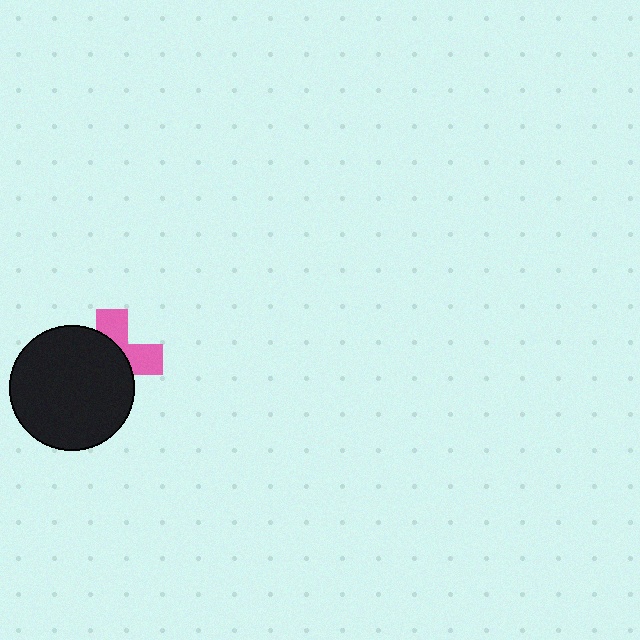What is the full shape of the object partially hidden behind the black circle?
The partially hidden object is a pink cross.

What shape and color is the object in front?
The object in front is a black circle.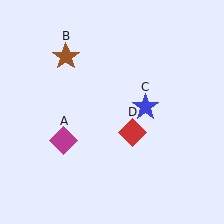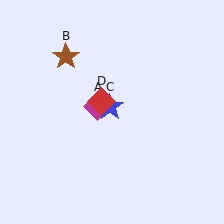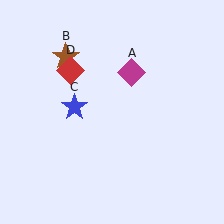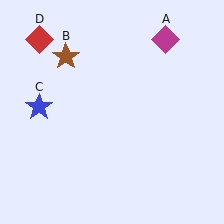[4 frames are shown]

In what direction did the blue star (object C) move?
The blue star (object C) moved left.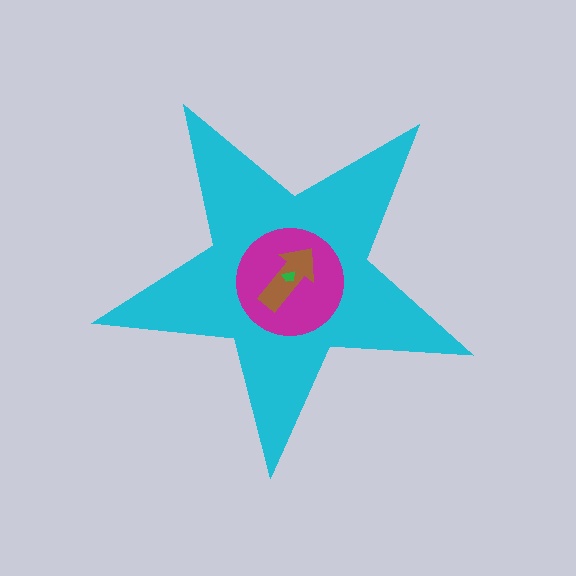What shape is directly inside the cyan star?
The magenta circle.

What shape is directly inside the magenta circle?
The brown arrow.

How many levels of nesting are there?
4.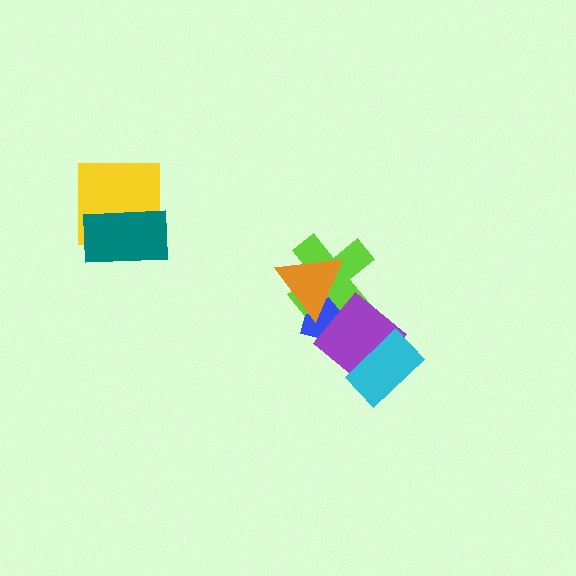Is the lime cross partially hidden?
Yes, it is partially covered by another shape.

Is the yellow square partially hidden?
Yes, it is partially covered by another shape.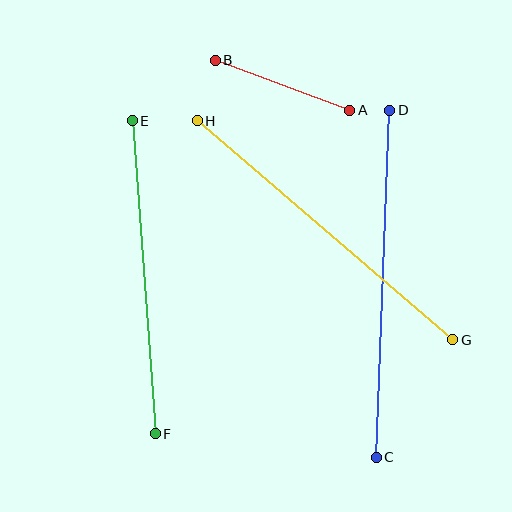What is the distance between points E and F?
The distance is approximately 314 pixels.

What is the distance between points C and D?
The distance is approximately 347 pixels.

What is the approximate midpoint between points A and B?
The midpoint is at approximately (282, 85) pixels.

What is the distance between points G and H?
The distance is approximately 337 pixels.